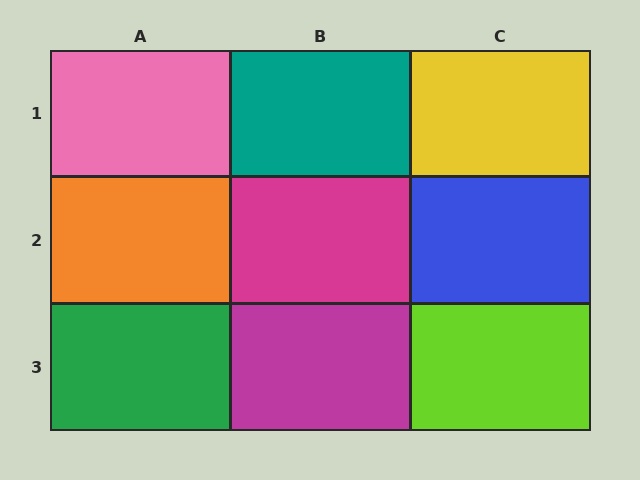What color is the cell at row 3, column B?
Magenta.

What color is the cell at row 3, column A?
Green.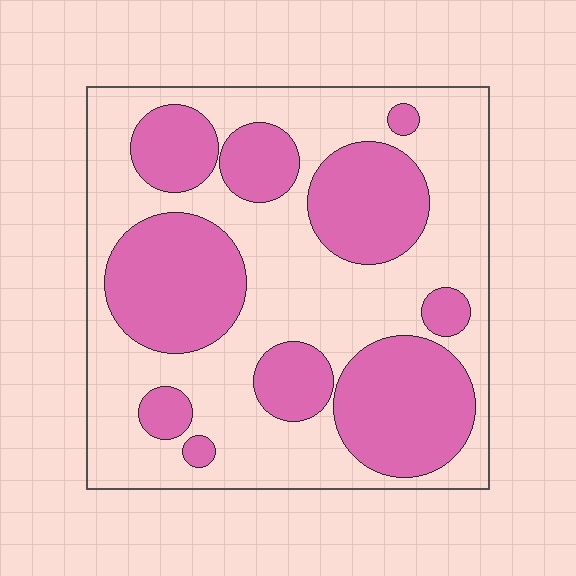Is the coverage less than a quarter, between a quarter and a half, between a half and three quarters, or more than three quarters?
Between a quarter and a half.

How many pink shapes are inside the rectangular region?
10.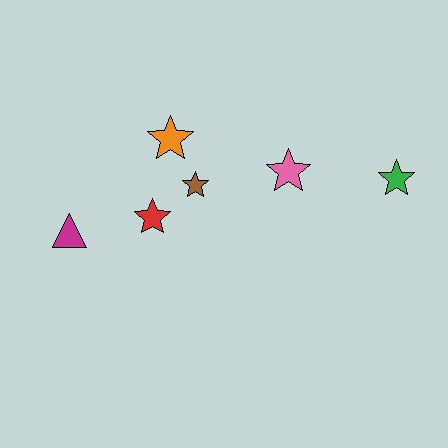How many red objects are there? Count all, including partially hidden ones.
There is 1 red object.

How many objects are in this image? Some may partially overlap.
There are 6 objects.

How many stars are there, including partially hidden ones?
There are 5 stars.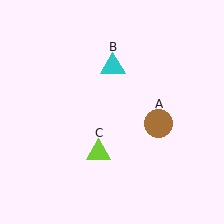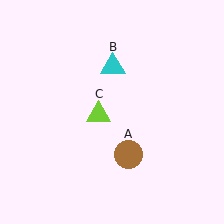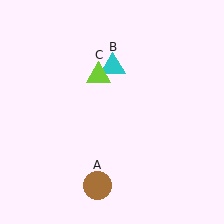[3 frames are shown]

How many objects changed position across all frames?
2 objects changed position: brown circle (object A), lime triangle (object C).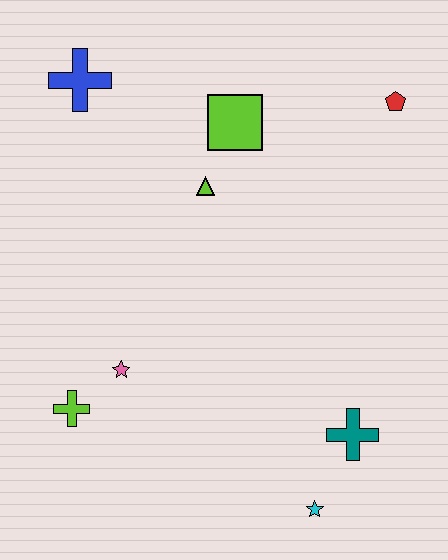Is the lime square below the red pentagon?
Yes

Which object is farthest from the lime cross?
The red pentagon is farthest from the lime cross.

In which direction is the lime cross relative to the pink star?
The lime cross is to the left of the pink star.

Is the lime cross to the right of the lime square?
No